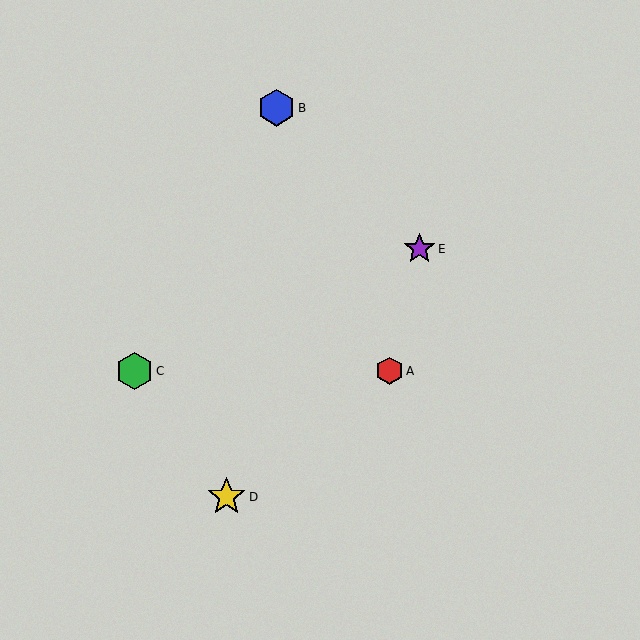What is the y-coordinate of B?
Object B is at y≈108.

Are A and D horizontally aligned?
No, A is at y≈371 and D is at y≈497.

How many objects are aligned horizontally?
2 objects (A, C) are aligned horizontally.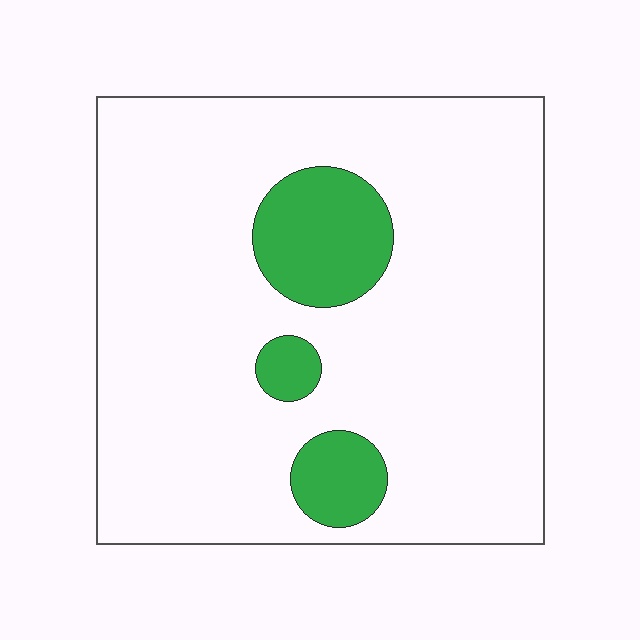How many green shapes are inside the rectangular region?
3.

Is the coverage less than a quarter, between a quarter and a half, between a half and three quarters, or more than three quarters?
Less than a quarter.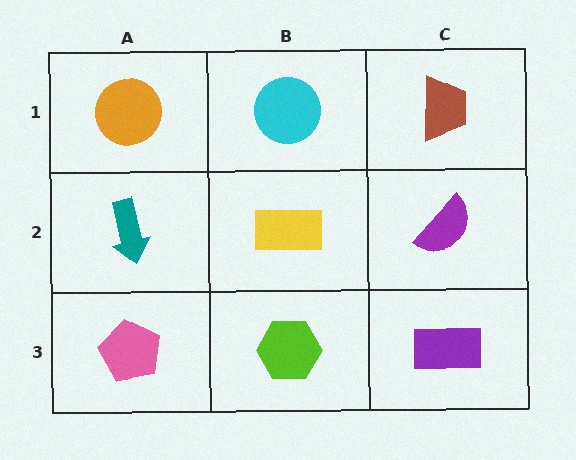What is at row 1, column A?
An orange circle.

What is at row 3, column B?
A lime hexagon.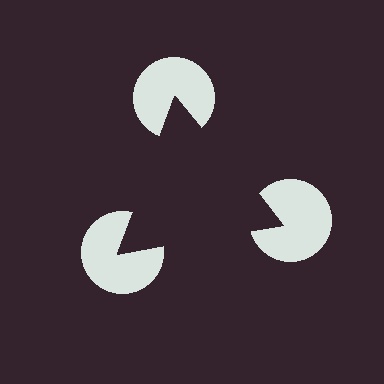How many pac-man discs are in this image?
There are 3 — one at each vertex of the illusory triangle.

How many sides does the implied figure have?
3 sides.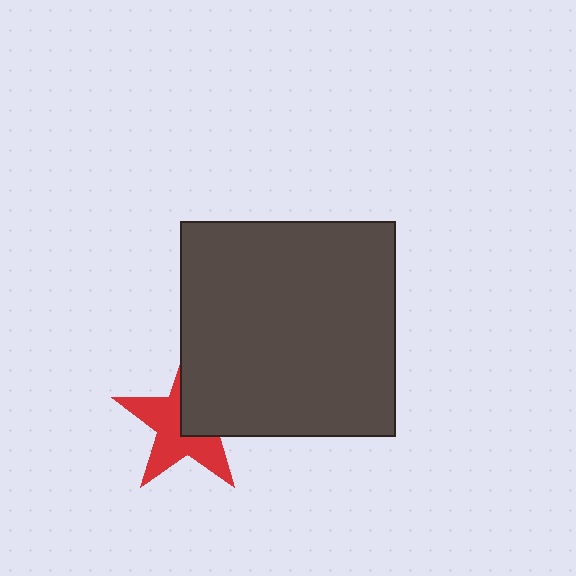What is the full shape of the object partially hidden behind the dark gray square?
The partially hidden object is a red star.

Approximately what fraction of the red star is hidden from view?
Roughly 43% of the red star is hidden behind the dark gray square.